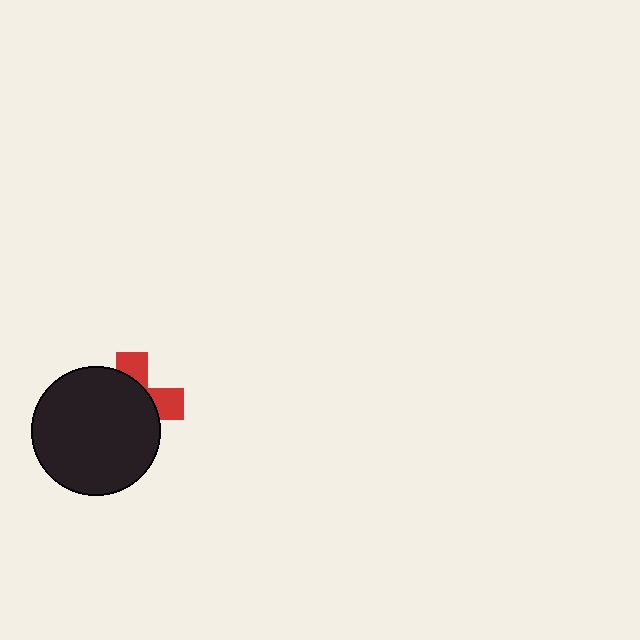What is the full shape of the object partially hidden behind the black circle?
The partially hidden object is a red cross.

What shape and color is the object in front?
The object in front is a black circle.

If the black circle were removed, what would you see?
You would see the complete red cross.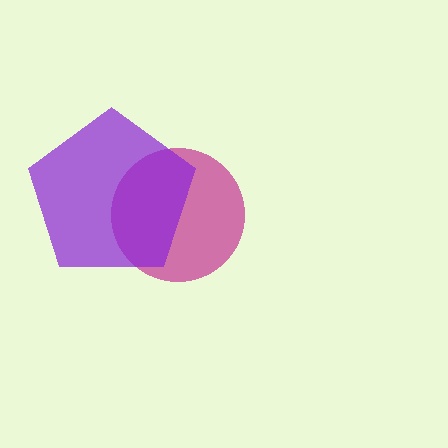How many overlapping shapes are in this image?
There are 2 overlapping shapes in the image.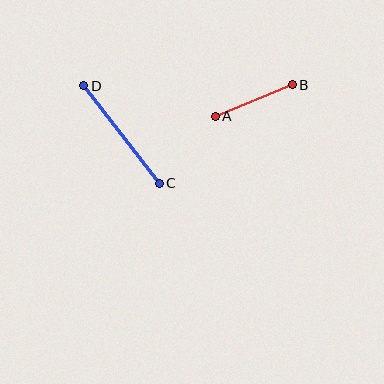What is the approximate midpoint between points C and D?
The midpoint is at approximately (122, 135) pixels.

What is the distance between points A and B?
The distance is approximately 83 pixels.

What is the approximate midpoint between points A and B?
The midpoint is at approximately (254, 100) pixels.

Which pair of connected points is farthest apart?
Points C and D are farthest apart.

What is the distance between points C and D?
The distance is approximately 123 pixels.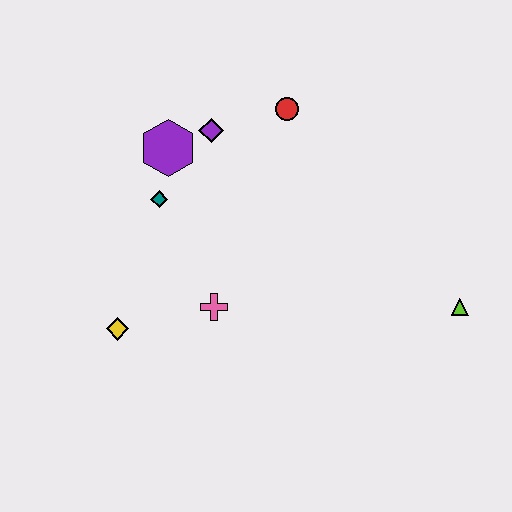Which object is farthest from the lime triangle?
The yellow diamond is farthest from the lime triangle.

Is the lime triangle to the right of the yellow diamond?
Yes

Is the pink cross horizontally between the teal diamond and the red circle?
Yes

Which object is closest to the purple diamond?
The purple hexagon is closest to the purple diamond.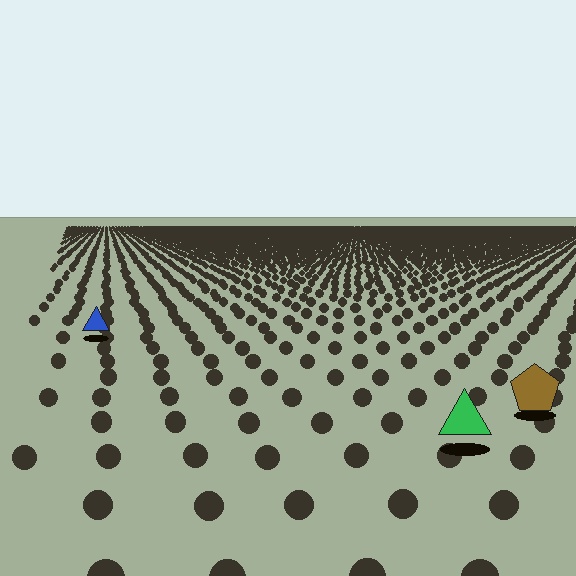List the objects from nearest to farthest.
From nearest to farthest: the green triangle, the brown pentagon, the blue triangle.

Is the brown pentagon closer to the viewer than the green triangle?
No. The green triangle is closer — you can tell from the texture gradient: the ground texture is coarser near it.